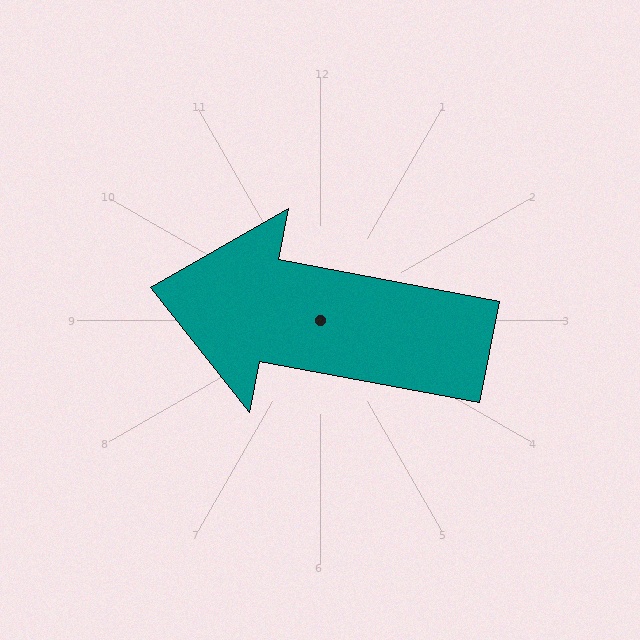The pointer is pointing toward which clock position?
Roughly 9 o'clock.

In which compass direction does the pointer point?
West.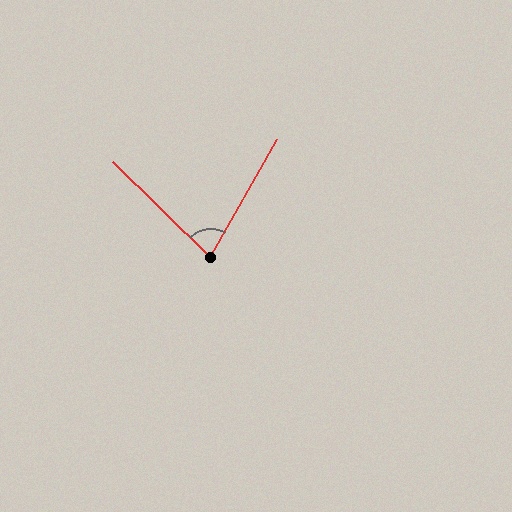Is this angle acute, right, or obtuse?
It is acute.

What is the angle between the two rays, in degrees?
Approximately 75 degrees.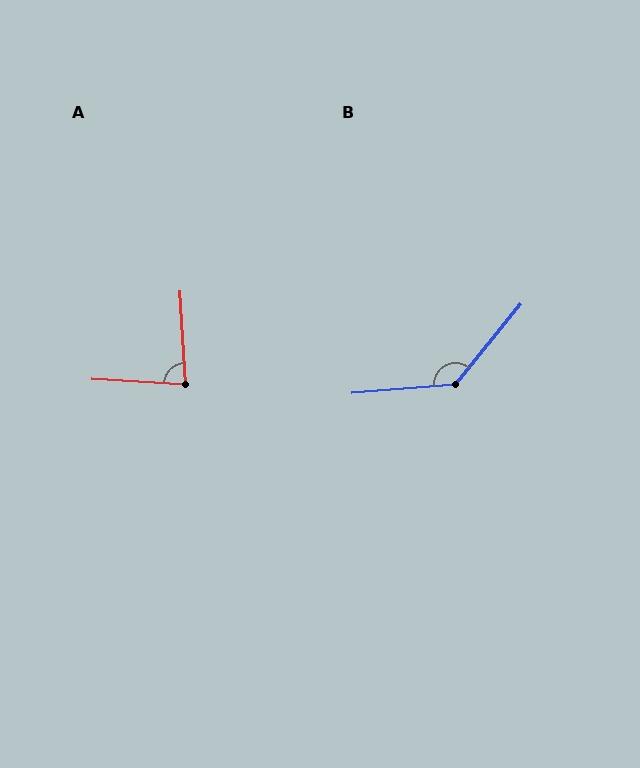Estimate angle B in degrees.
Approximately 134 degrees.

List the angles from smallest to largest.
A (83°), B (134°).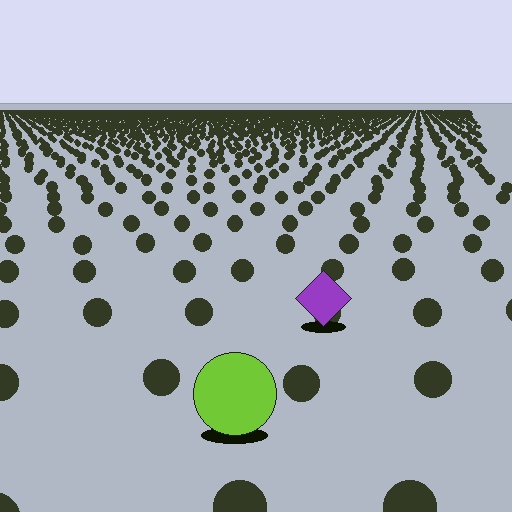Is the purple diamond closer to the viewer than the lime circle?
No. The lime circle is closer — you can tell from the texture gradient: the ground texture is coarser near it.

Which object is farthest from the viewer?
The purple diamond is farthest from the viewer. It appears smaller and the ground texture around it is denser.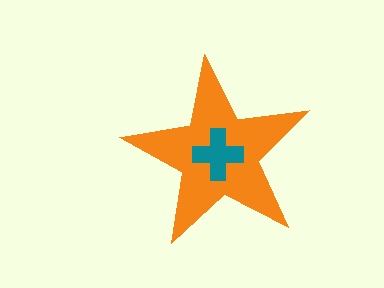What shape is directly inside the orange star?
The teal cross.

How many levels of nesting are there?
2.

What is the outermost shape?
The orange star.